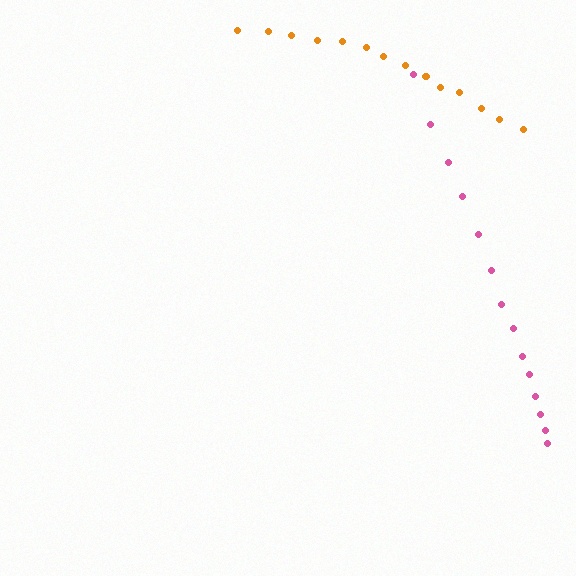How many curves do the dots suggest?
There are 2 distinct paths.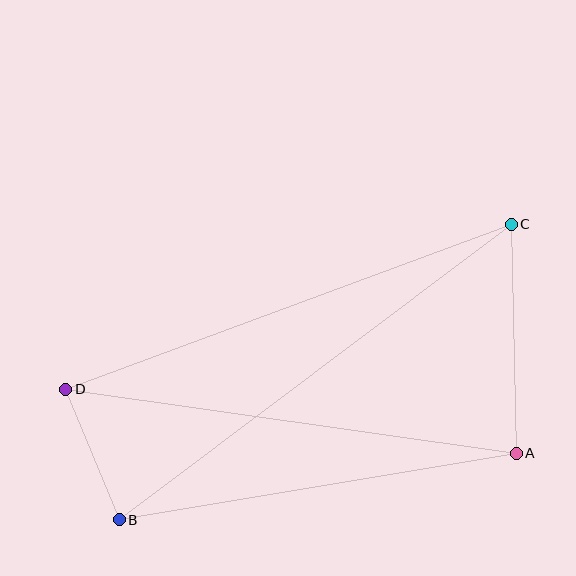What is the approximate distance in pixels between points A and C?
The distance between A and C is approximately 229 pixels.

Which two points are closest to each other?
Points B and D are closest to each other.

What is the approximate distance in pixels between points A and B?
The distance between A and B is approximately 403 pixels.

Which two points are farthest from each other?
Points B and C are farthest from each other.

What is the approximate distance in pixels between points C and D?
The distance between C and D is approximately 475 pixels.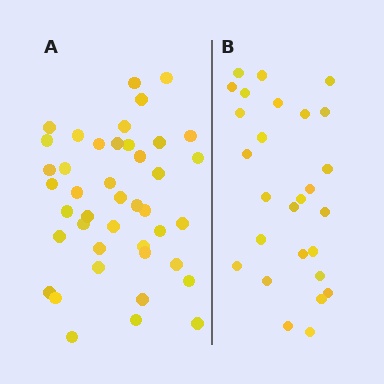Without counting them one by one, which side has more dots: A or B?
Region A (the left region) has more dots.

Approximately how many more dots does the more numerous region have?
Region A has approximately 15 more dots than region B.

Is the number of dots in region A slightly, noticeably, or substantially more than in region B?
Region A has substantially more. The ratio is roughly 1.6 to 1.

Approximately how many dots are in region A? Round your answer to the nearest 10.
About 40 dots. (The exact count is 42, which rounds to 40.)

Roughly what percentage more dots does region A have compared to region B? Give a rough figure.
About 55% more.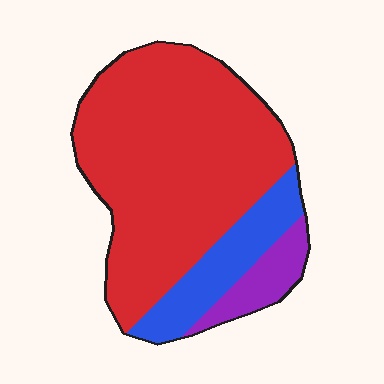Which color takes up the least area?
Purple, at roughly 10%.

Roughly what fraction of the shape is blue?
Blue takes up less than a quarter of the shape.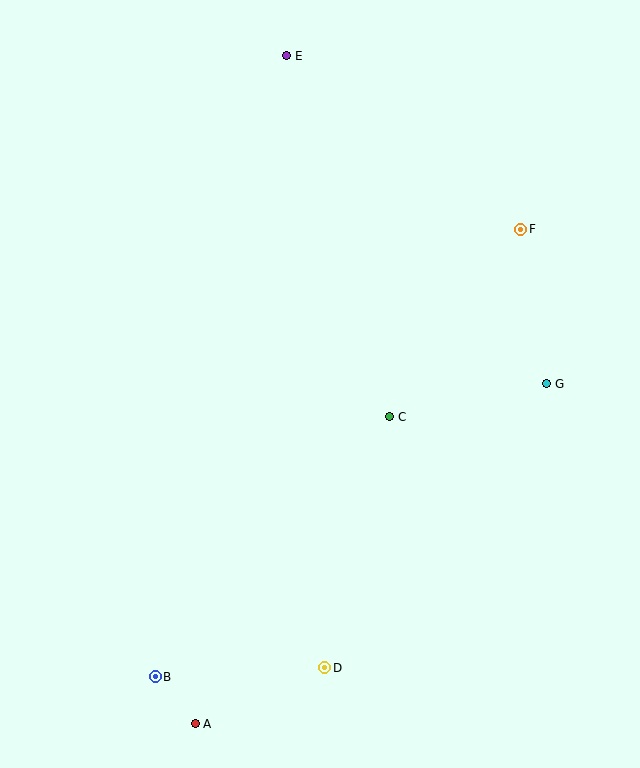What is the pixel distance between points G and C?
The distance between G and C is 160 pixels.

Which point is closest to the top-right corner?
Point F is closest to the top-right corner.